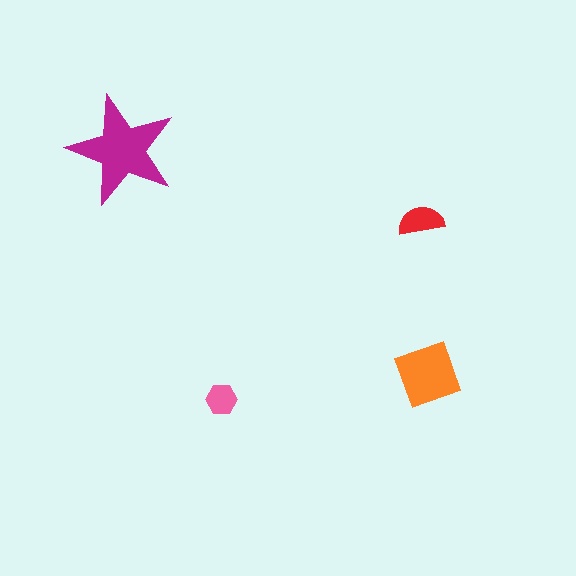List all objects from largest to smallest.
The magenta star, the orange diamond, the red semicircle, the pink hexagon.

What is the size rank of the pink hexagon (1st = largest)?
4th.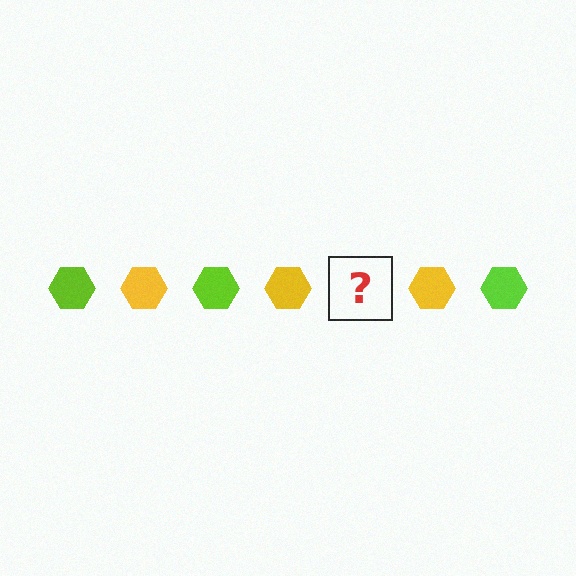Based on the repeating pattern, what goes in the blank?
The blank should be a lime hexagon.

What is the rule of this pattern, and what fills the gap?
The rule is that the pattern cycles through lime, yellow hexagons. The gap should be filled with a lime hexagon.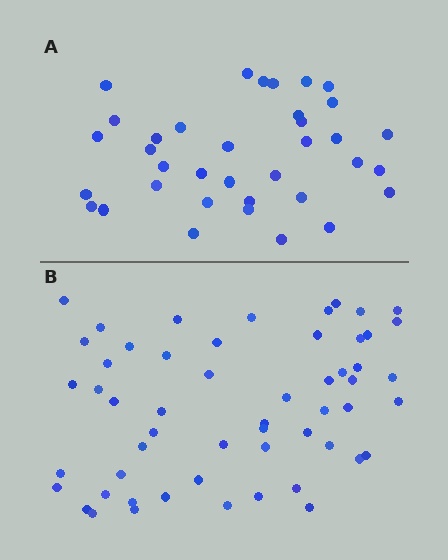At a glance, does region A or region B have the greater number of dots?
Region B (the bottom region) has more dots.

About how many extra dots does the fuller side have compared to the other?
Region B has approximately 20 more dots than region A.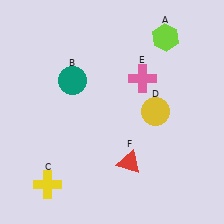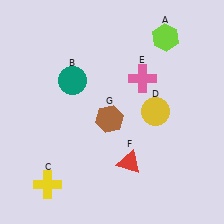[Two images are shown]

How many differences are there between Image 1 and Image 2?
There is 1 difference between the two images.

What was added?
A brown hexagon (G) was added in Image 2.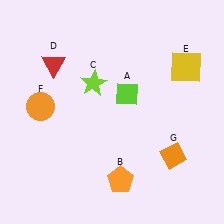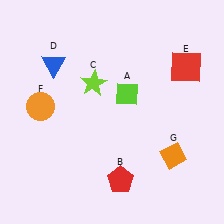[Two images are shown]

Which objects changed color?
B changed from orange to red. D changed from red to blue. E changed from yellow to red.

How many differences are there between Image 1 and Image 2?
There are 3 differences between the two images.